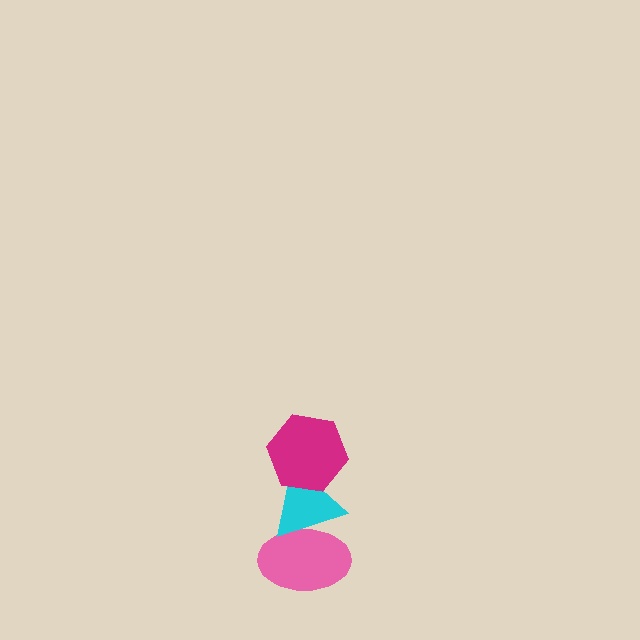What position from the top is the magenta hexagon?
The magenta hexagon is 1st from the top.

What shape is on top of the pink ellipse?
The cyan triangle is on top of the pink ellipse.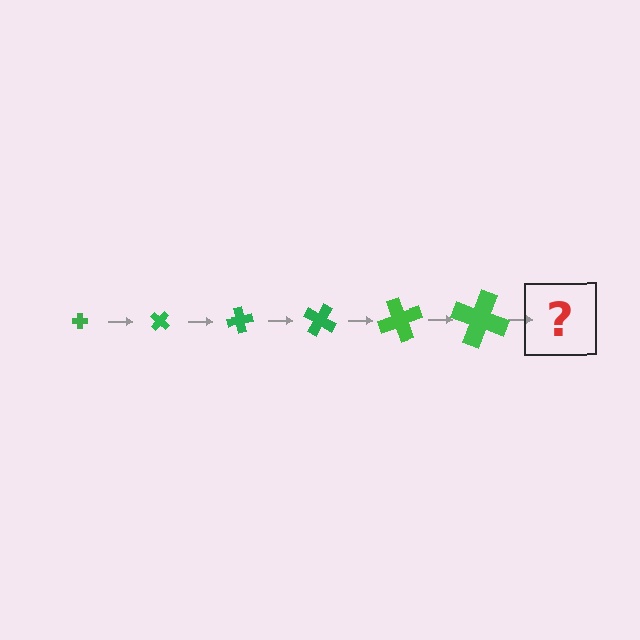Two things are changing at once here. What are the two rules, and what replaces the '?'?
The two rules are that the cross grows larger each step and it rotates 40 degrees each step. The '?' should be a cross, larger than the previous one and rotated 240 degrees from the start.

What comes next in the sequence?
The next element should be a cross, larger than the previous one and rotated 240 degrees from the start.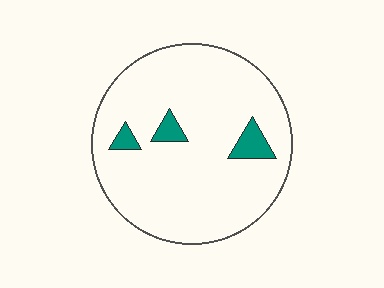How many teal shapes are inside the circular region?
3.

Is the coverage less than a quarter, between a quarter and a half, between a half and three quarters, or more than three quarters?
Less than a quarter.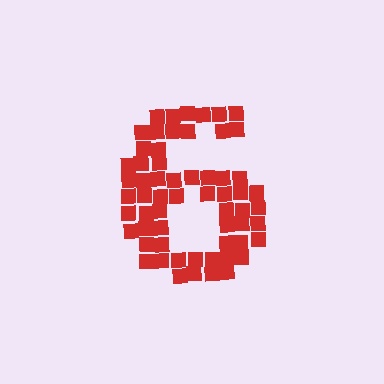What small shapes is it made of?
It is made of small squares.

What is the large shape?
The large shape is the digit 6.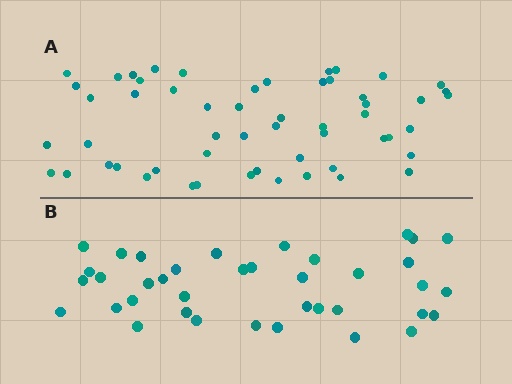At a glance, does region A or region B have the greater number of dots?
Region A (the top region) has more dots.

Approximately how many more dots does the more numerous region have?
Region A has approximately 15 more dots than region B.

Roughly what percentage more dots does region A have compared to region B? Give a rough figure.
About 45% more.